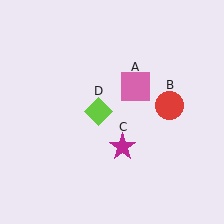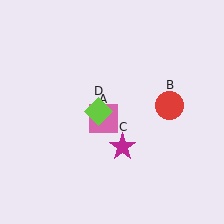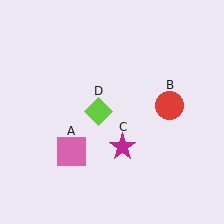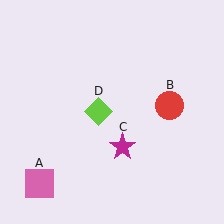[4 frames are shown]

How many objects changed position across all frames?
1 object changed position: pink square (object A).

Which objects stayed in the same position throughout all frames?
Red circle (object B) and magenta star (object C) and lime diamond (object D) remained stationary.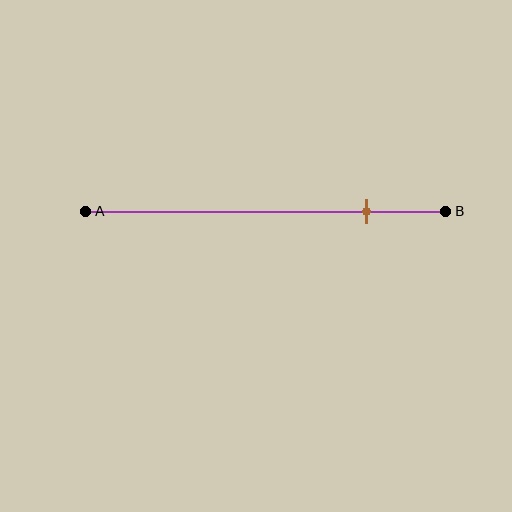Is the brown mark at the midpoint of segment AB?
No, the mark is at about 80% from A, not at the 50% midpoint.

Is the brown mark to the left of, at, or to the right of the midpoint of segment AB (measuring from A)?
The brown mark is to the right of the midpoint of segment AB.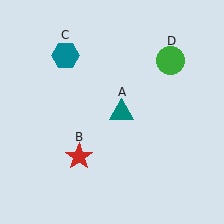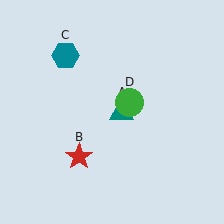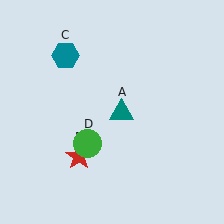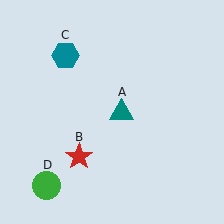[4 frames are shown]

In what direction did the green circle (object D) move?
The green circle (object D) moved down and to the left.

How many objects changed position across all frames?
1 object changed position: green circle (object D).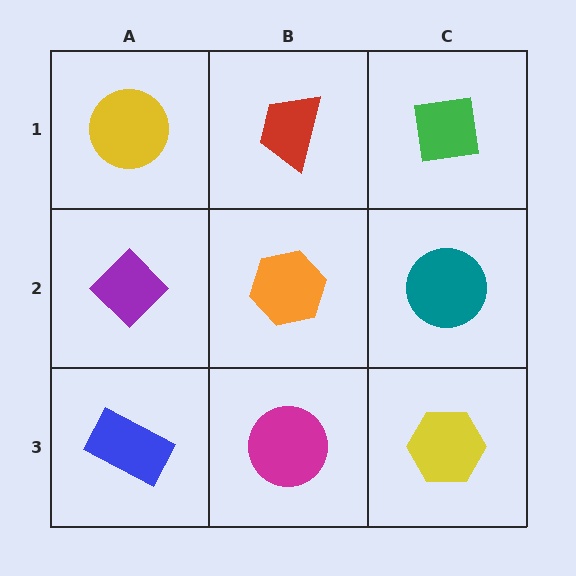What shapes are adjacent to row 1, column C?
A teal circle (row 2, column C), a red trapezoid (row 1, column B).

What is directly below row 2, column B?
A magenta circle.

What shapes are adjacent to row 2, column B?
A red trapezoid (row 1, column B), a magenta circle (row 3, column B), a purple diamond (row 2, column A), a teal circle (row 2, column C).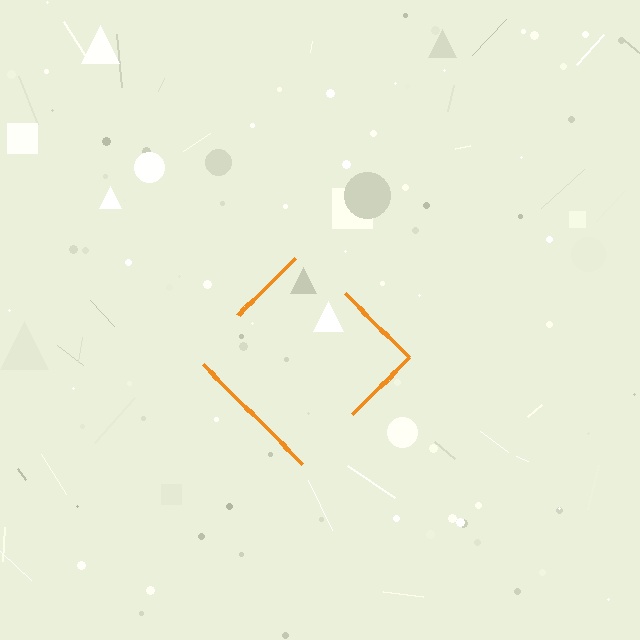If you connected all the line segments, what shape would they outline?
They would outline a diamond.